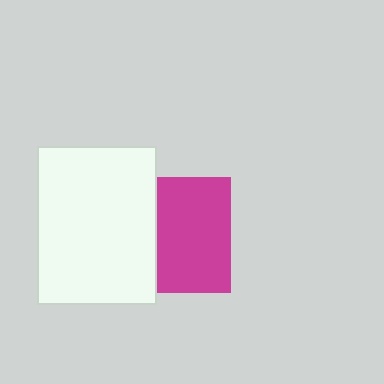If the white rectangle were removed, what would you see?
You would see the complete magenta square.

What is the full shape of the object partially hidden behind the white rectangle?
The partially hidden object is a magenta square.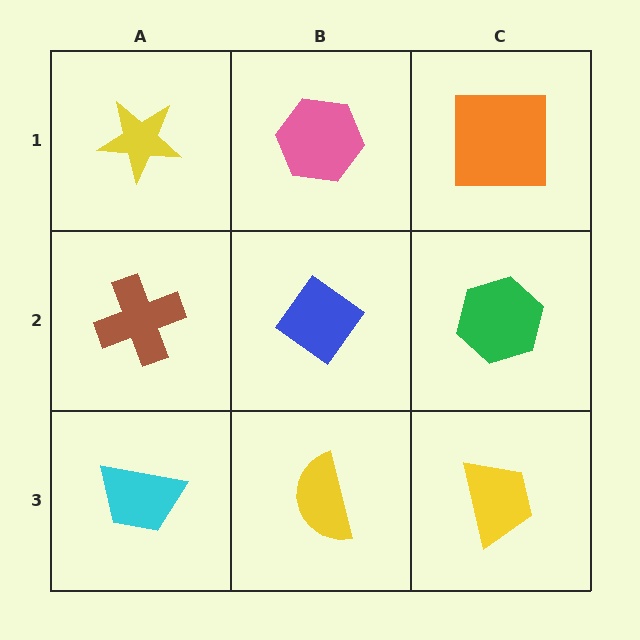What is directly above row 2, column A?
A yellow star.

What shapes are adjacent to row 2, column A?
A yellow star (row 1, column A), a cyan trapezoid (row 3, column A), a blue diamond (row 2, column B).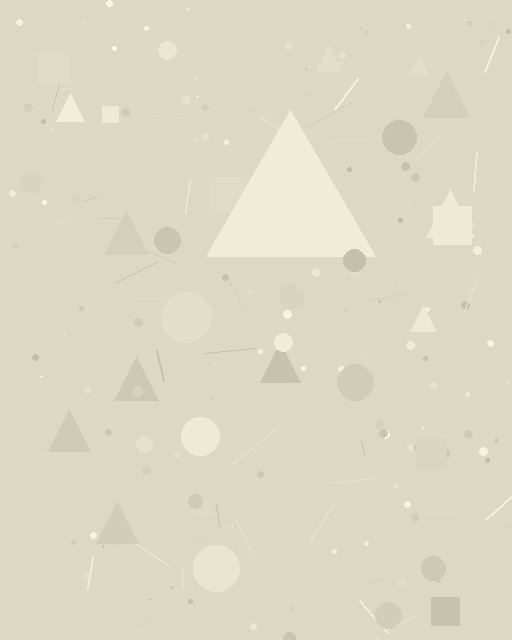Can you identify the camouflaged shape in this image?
The camouflaged shape is a triangle.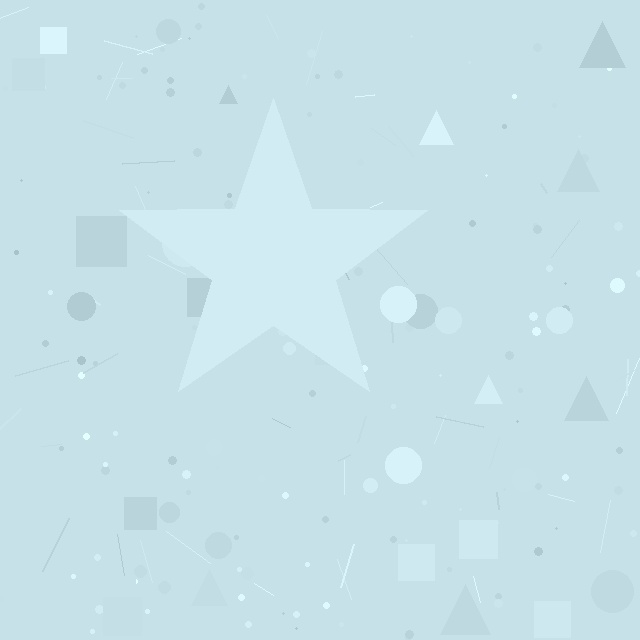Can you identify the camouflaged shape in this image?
The camouflaged shape is a star.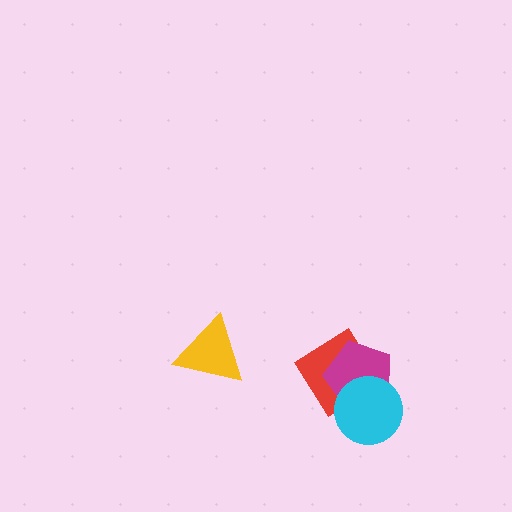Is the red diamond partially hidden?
Yes, it is partially covered by another shape.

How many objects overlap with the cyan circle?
2 objects overlap with the cyan circle.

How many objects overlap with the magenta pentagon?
2 objects overlap with the magenta pentagon.